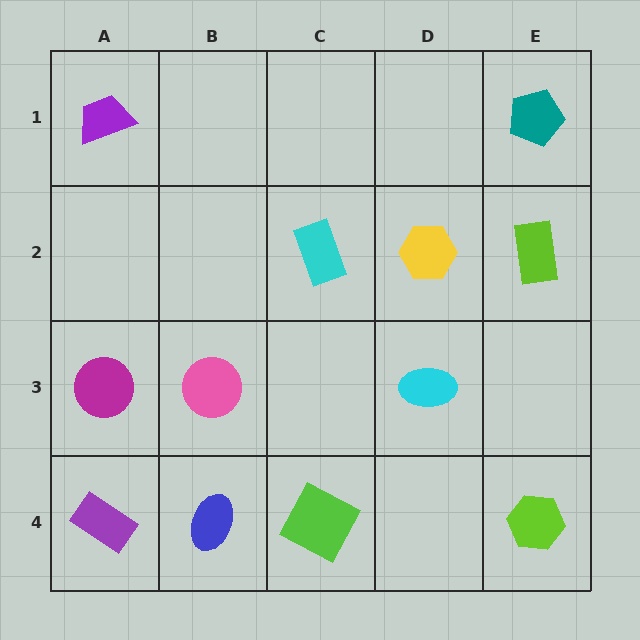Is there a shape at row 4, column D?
No, that cell is empty.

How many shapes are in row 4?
4 shapes.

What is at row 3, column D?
A cyan ellipse.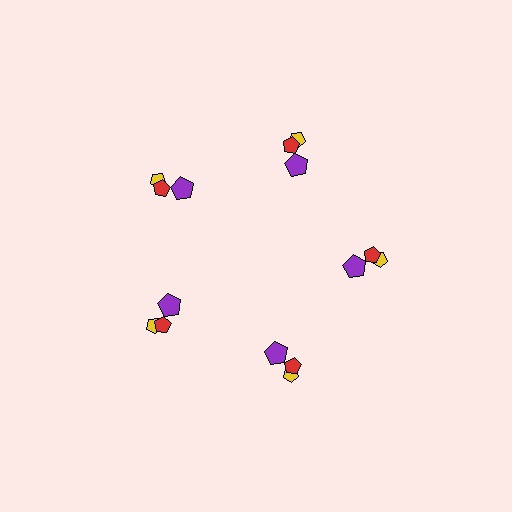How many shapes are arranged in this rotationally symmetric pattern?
There are 15 shapes, arranged in 5 groups of 3.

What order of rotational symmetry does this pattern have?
This pattern has 5-fold rotational symmetry.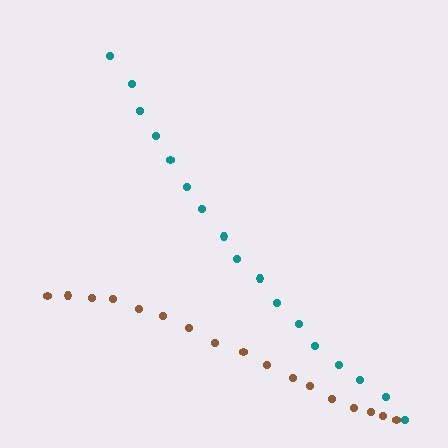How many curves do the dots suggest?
There are 2 distinct paths.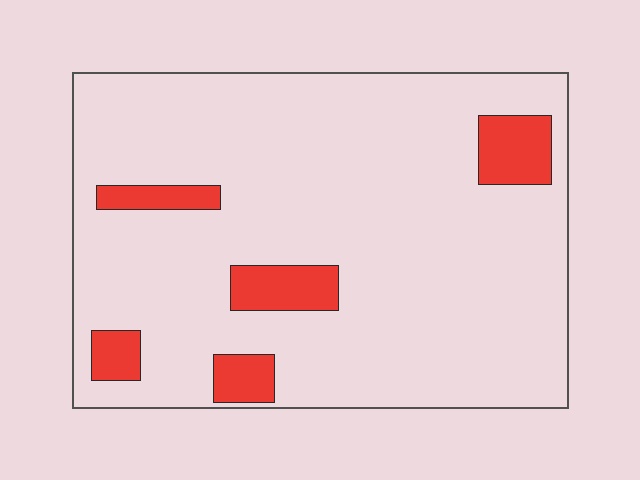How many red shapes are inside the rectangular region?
5.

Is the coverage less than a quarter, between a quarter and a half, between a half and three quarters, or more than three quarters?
Less than a quarter.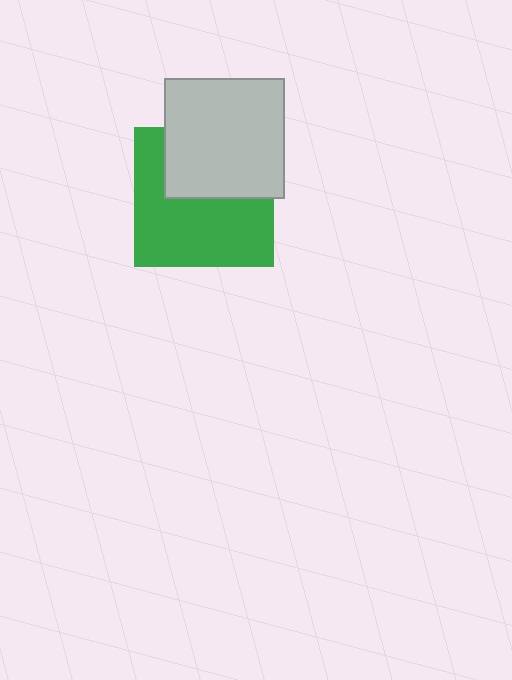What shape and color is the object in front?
The object in front is a light gray square.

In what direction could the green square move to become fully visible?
The green square could move down. That would shift it out from behind the light gray square entirely.